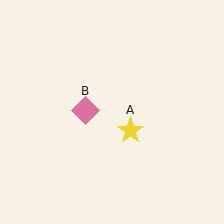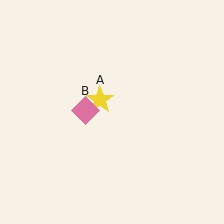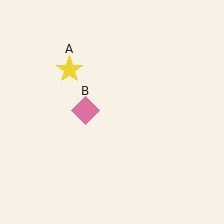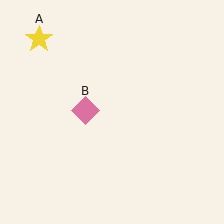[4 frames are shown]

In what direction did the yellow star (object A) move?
The yellow star (object A) moved up and to the left.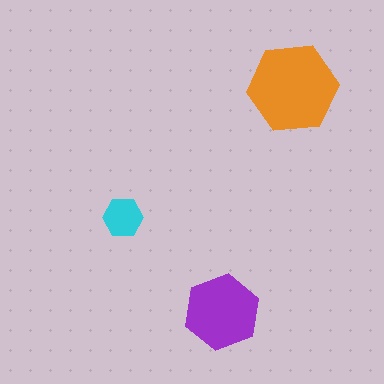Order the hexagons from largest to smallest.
the orange one, the purple one, the cyan one.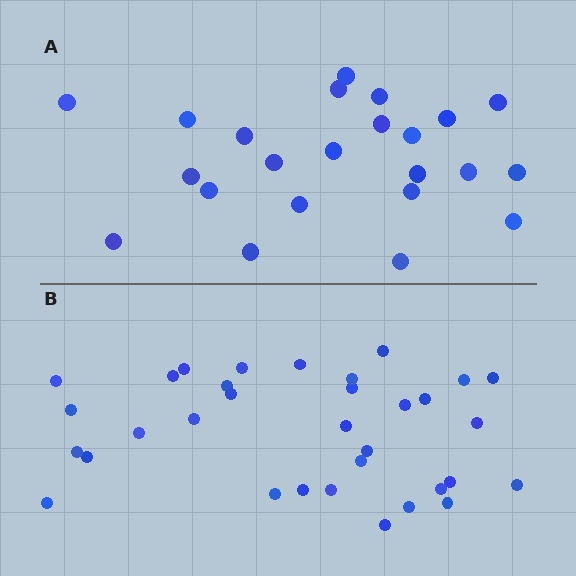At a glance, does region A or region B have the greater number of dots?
Region B (the bottom region) has more dots.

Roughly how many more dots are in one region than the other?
Region B has roughly 10 or so more dots than region A.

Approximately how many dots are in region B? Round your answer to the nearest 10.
About 30 dots. (The exact count is 33, which rounds to 30.)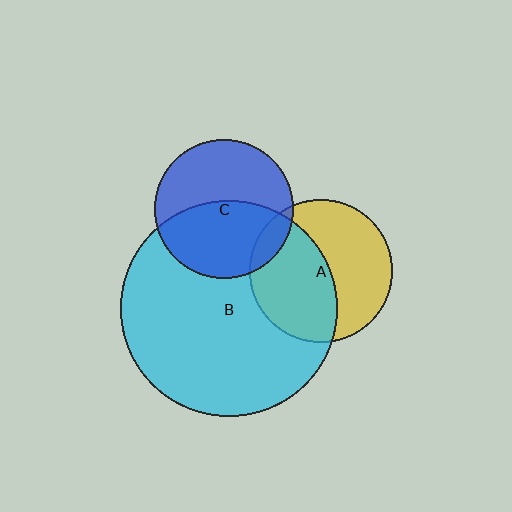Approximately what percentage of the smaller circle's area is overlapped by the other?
Approximately 10%.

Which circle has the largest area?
Circle B (cyan).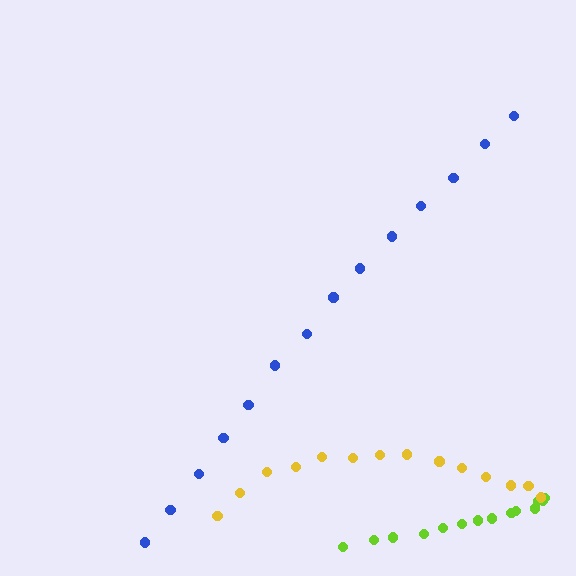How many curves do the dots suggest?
There are 3 distinct paths.